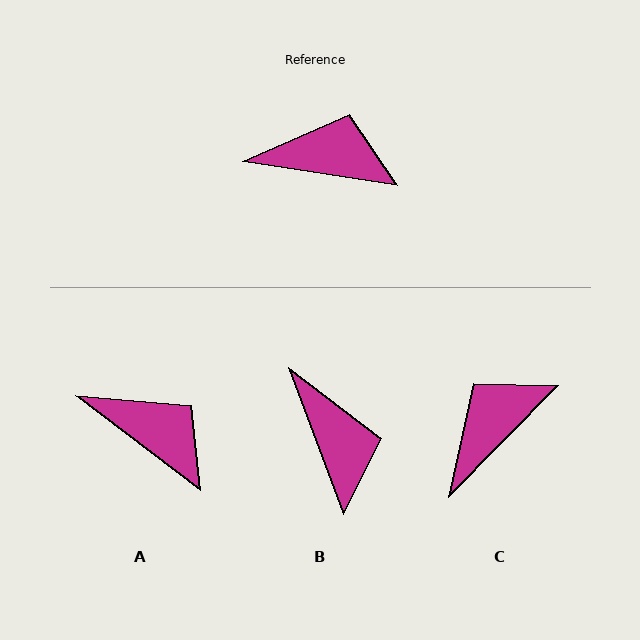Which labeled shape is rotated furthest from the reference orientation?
B, about 61 degrees away.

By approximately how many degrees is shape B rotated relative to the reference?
Approximately 61 degrees clockwise.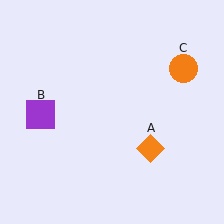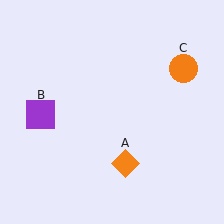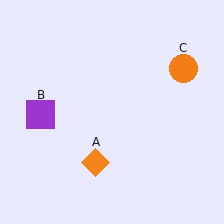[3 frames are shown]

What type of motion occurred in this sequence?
The orange diamond (object A) rotated clockwise around the center of the scene.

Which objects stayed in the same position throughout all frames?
Purple square (object B) and orange circle (object C) remained stationary.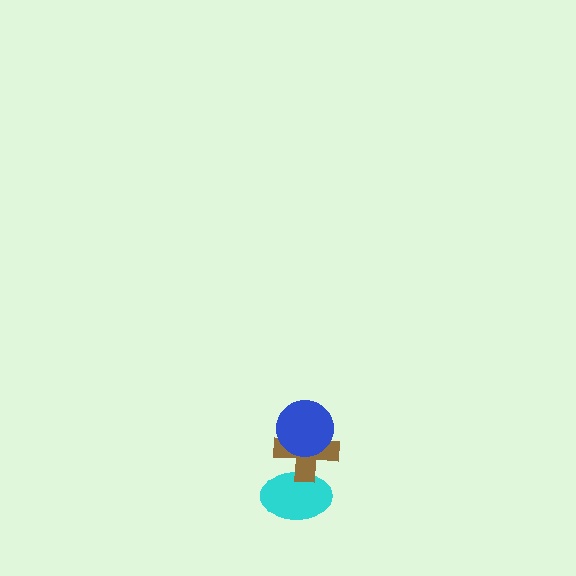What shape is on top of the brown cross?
The blue circle is on top of the brown cross.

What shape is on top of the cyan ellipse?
The brown cross is on top of the cyan ellipse.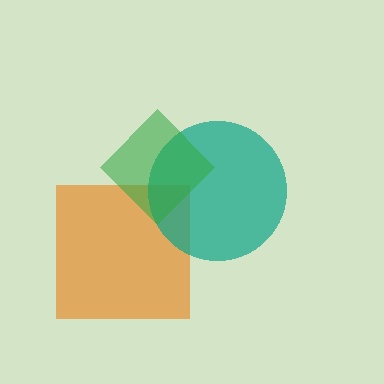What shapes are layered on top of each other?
The layered shapes are: an orange square, a teal circle, a green diamond.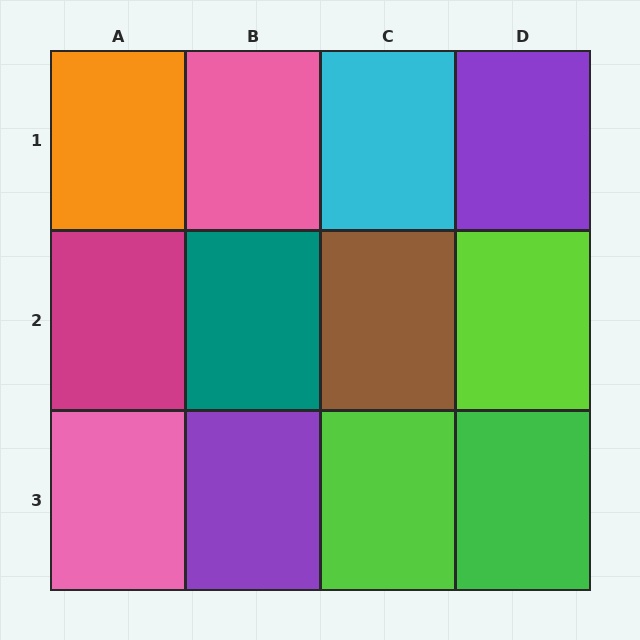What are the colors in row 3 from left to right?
Pink, purple, lime, green.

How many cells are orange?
1 cell is orange.